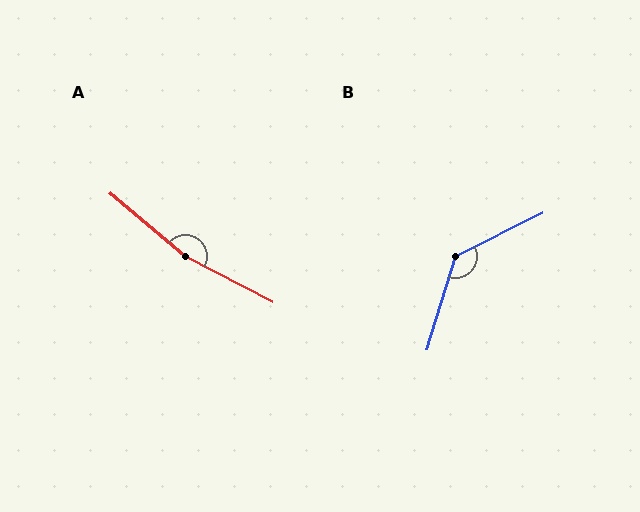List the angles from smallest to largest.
B (133°), A (167°).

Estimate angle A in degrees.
Approximately 167 degrees.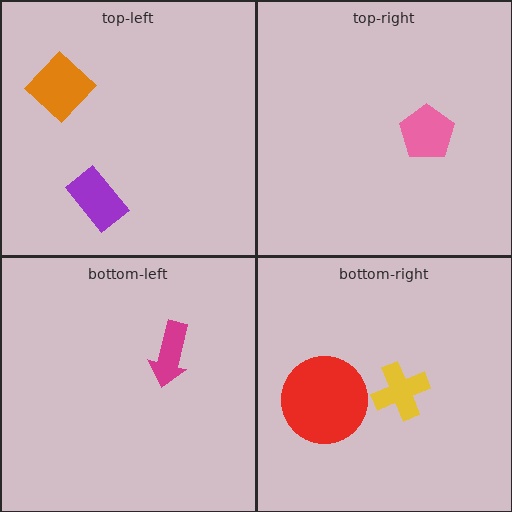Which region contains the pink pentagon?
The top-right region.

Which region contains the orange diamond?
The top-left region.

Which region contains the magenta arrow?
The bottom-left region.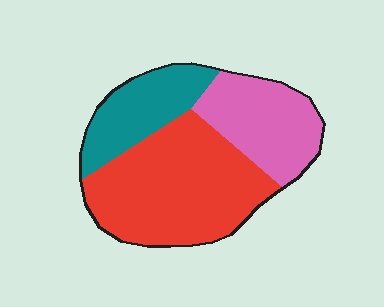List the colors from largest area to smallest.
From largest to smallest: red, pink, teal.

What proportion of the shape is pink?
Pink covers about 25% of the shape.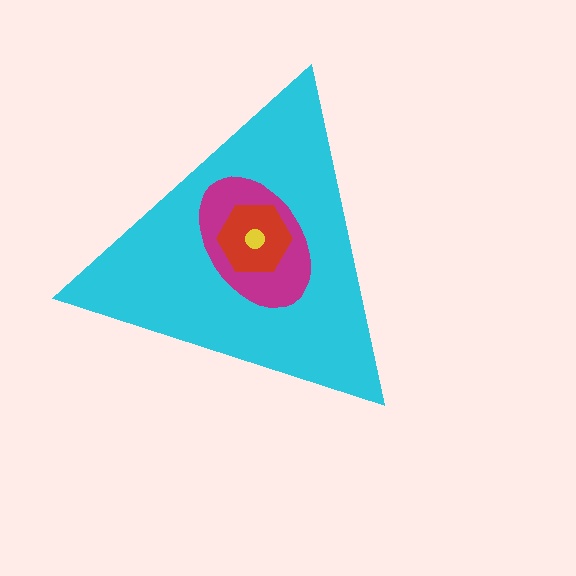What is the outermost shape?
The cyan triangle.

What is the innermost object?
The yellow circle.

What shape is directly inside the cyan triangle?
The magenta ellipse.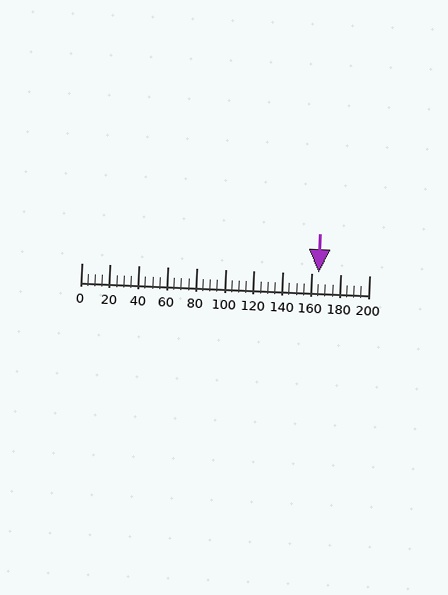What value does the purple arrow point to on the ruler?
The purple arrow points to approximately 165.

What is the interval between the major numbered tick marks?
The major tick marks are spaced 20 units apart.